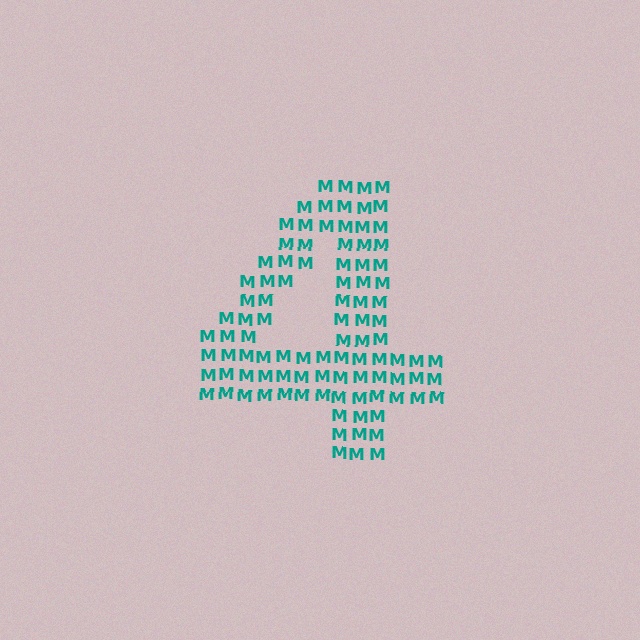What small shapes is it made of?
It is made of small letter M's.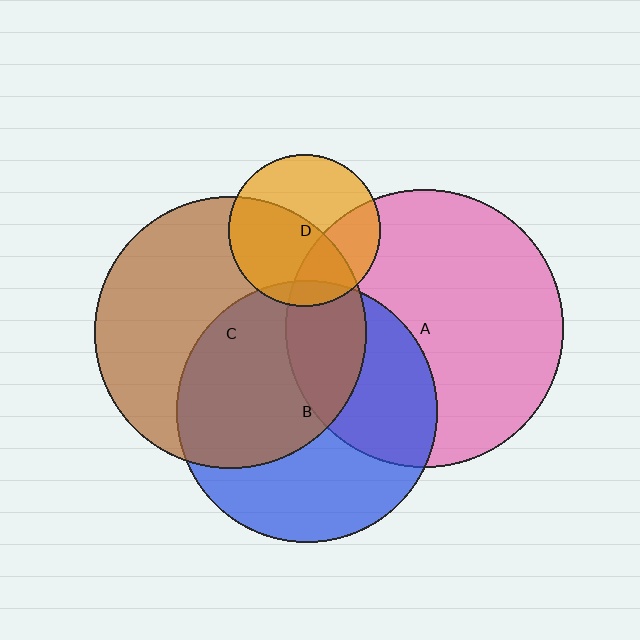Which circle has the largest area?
Circle A (pink).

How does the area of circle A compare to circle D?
Approximately 3.3 times.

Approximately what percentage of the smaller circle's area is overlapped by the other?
Approximately 10%.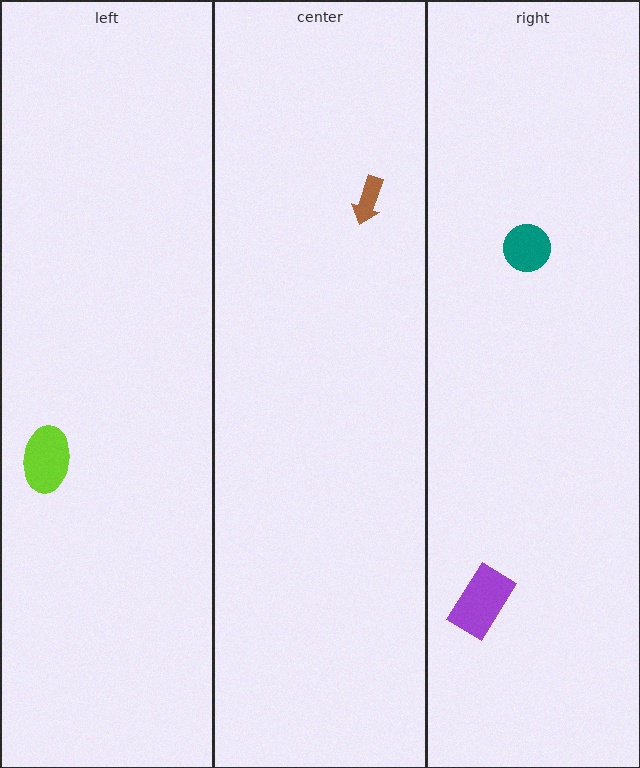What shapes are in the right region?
The teal circle, the purple rectangle.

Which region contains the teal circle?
The right region.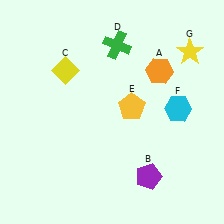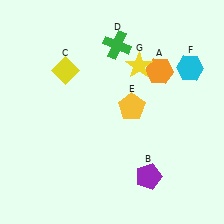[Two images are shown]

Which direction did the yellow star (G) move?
The yellow star (G) moved left.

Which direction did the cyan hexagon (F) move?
The cyan hexagon (F) moved up.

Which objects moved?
The objects that moved are: the cyan hexagon (F), the yellow star (G).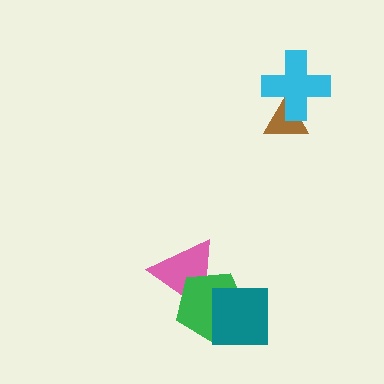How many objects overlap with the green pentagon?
2 objects overlap with the green pentagon.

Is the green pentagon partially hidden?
Yes, it is partially covered by another shape.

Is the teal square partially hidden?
No, no other shape covers it.